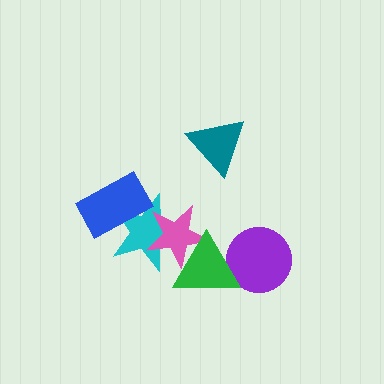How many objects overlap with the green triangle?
3 objects overlap with the green triangle.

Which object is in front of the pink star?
The green triangle is in front of the pink star.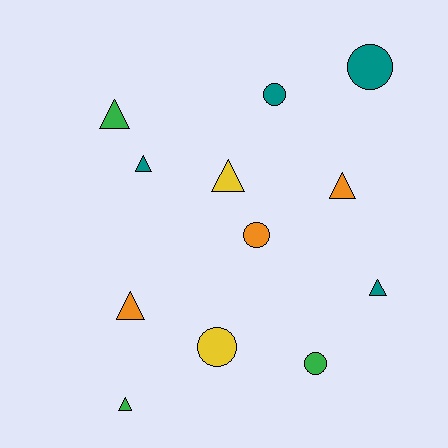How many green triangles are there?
There are 2 green triangles.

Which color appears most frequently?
Teal, with 4 objects.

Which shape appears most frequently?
Triangle, with 7 objects.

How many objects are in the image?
There are 12 objects.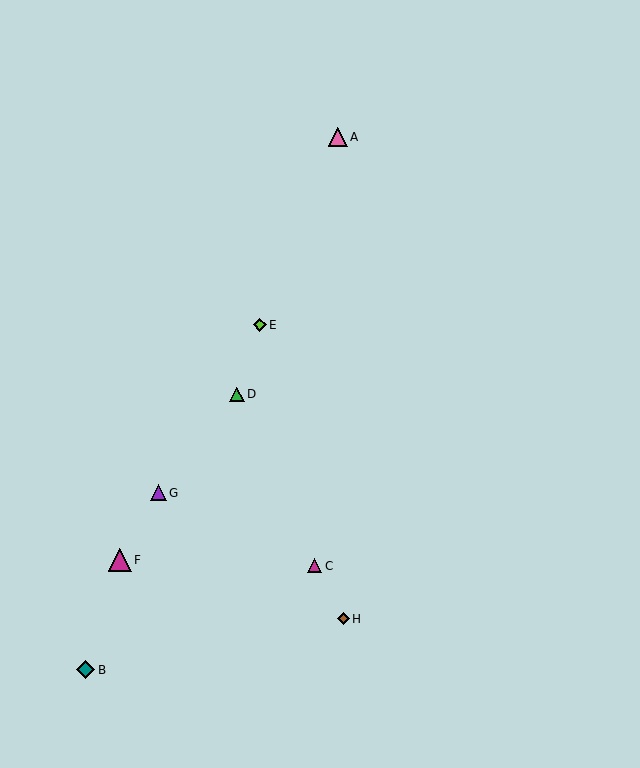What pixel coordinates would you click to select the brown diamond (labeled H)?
Click at (343, 619) to select the brown diamond H.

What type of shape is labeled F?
Shape F is a magenta triangle.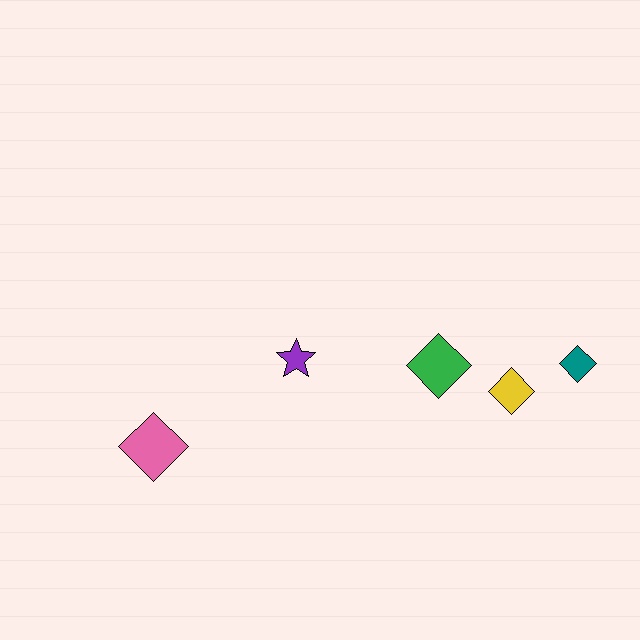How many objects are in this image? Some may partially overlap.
There are 5 objects.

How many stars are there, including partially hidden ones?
There is 1 star.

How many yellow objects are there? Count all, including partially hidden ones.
There is 1 yellow object.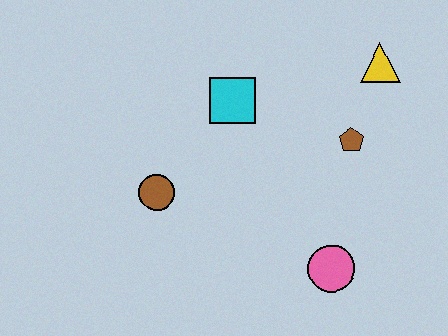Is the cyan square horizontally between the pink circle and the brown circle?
Yes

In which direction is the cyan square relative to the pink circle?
The cyan square is above the pink circle.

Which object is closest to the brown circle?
The cyan square is closest to the brown circle.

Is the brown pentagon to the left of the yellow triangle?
Yes